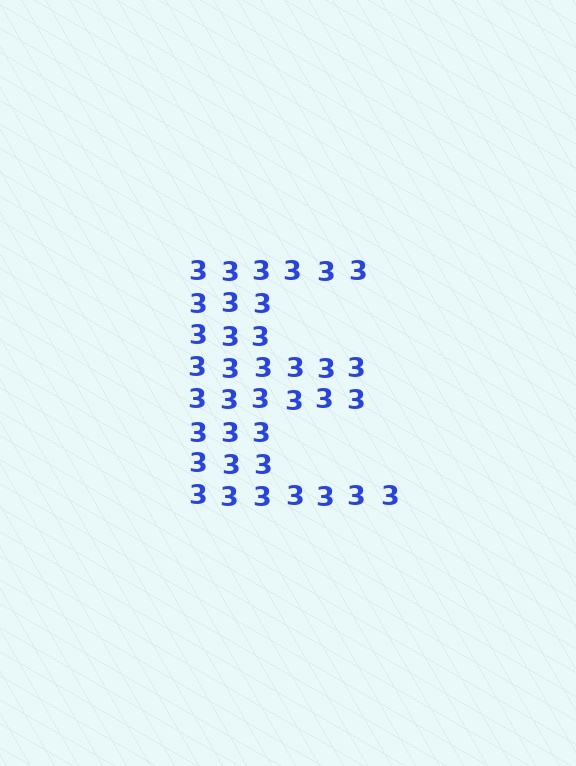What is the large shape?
The large shape is the letter E.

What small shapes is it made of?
It is made of small digit 3's.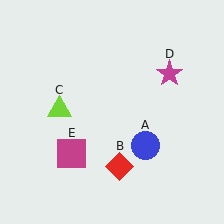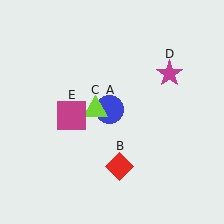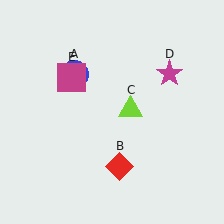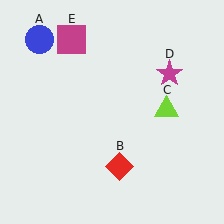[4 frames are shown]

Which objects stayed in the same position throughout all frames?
Red diamond (object B) and magenta star (object D) remained stationary.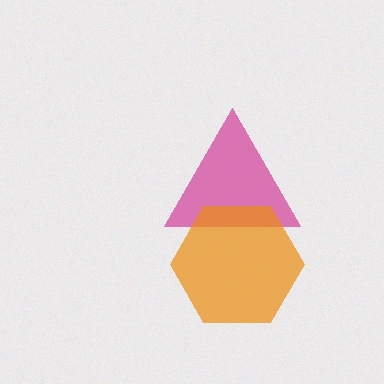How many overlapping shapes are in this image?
There are 2 overlapping shapes in the image.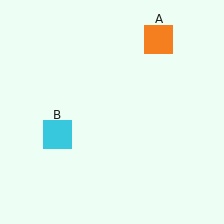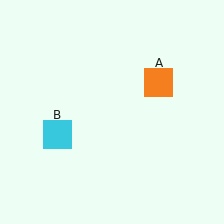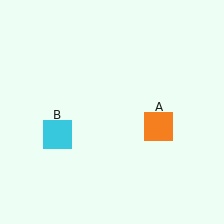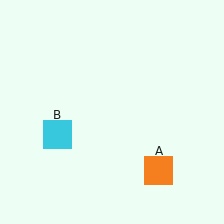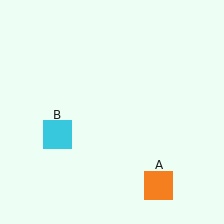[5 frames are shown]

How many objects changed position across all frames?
1 object changed position: orange square (object A).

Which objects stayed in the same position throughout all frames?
Cyan square (object B) remained stationary.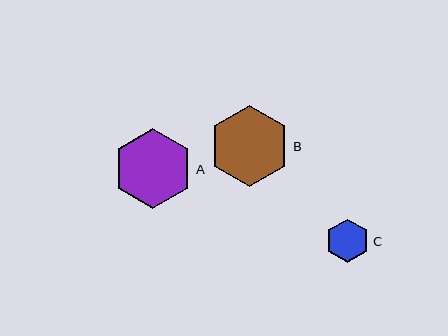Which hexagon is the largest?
Hexagon B is the largest with a size of approximately 81 pixels.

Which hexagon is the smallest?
Hexagon C is the smallest with a size of approximately 44 pixels.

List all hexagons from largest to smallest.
From largest to smallest: B, A, C.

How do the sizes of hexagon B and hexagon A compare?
Hexagon B and hexagon A are approximately the same size.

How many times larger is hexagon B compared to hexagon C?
Hexagon B is approximately 1.9 times the size of hexagon C.